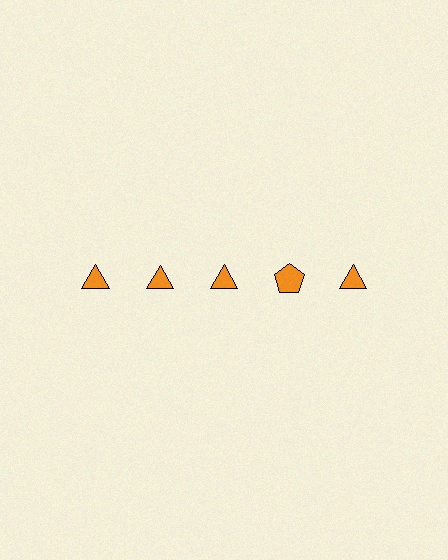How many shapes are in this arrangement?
There are 5 shapes arranged in a grid pattern.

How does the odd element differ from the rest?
It has a different shape: pentagon instead of triangle.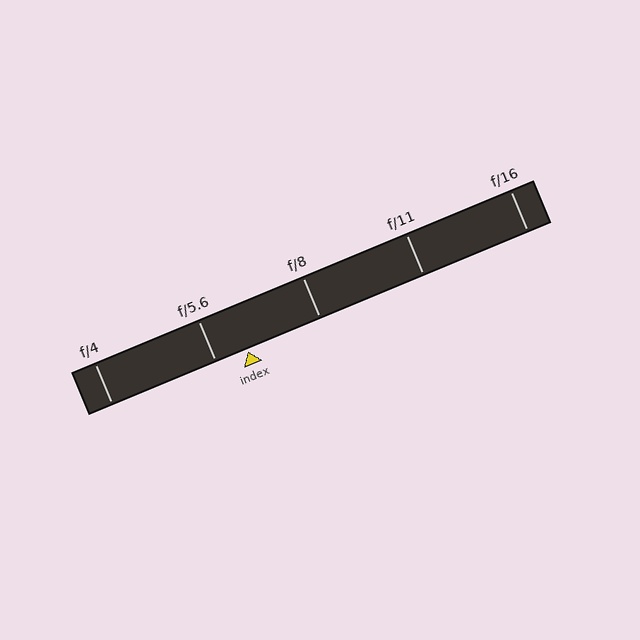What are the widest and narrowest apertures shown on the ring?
The widest aperture shown is f/4 and the narrowest is f/16.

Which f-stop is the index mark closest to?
The index mark is closest to f/5.6.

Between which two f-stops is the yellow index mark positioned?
The index mark is between f/5.6 and f/8.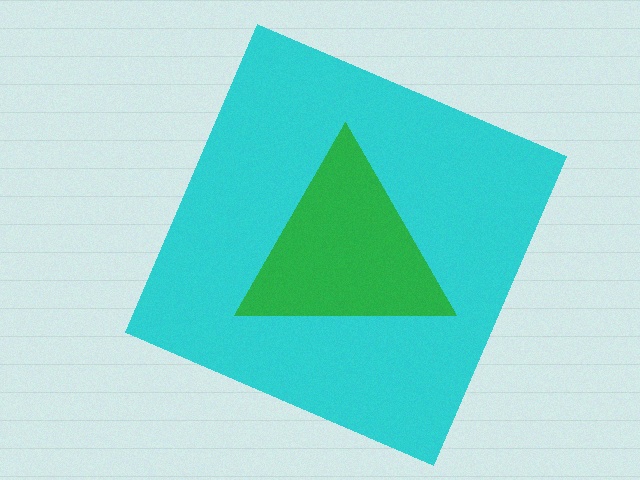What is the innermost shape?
The green triangle.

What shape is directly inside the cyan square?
The green triangle.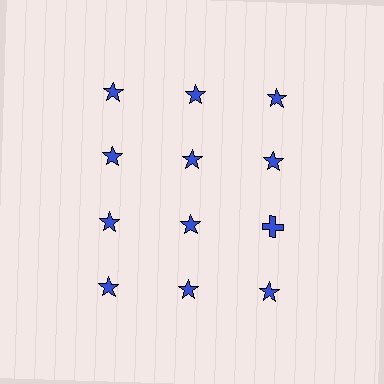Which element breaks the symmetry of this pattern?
The blue cross in the third row, center column breaks the symmetry. All other shapes are blue stars.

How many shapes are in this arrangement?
There are 12 shapes arranged in a grid pattern.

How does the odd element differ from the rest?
It has a different shape: cross instead of star.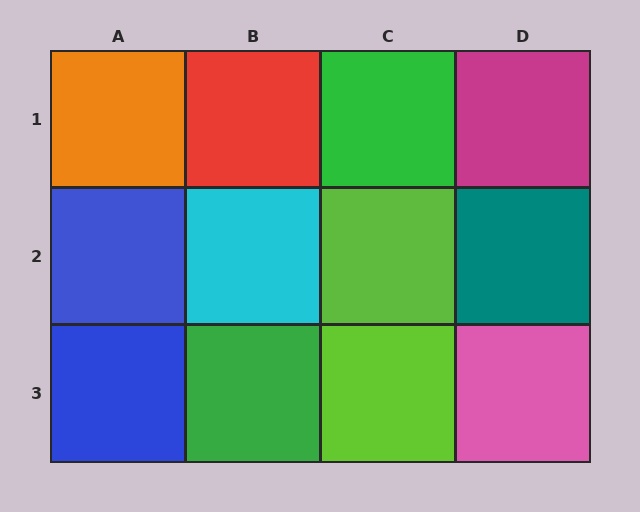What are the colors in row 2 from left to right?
Blue, cyan, lime, teal.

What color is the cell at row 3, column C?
Lime.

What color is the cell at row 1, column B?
Red.